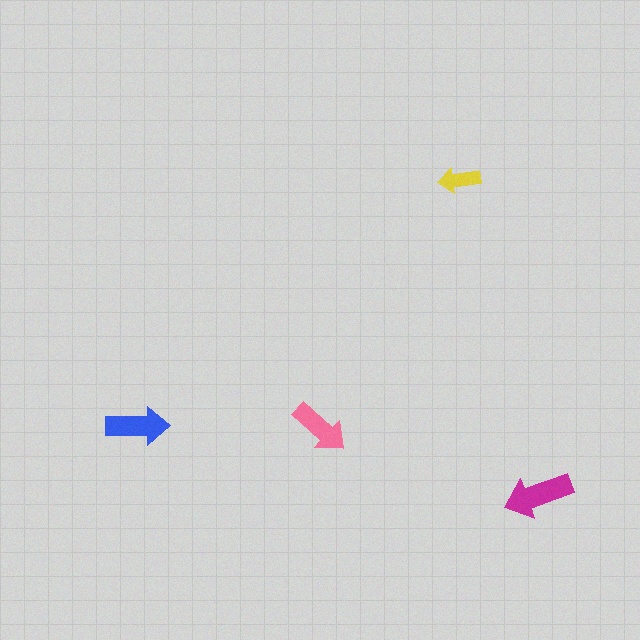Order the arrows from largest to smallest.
the magenta one, the blue one, the pink one, the yellow one.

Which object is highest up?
The yellow arrow is topmost.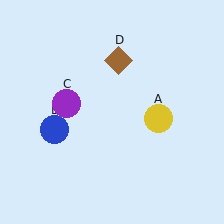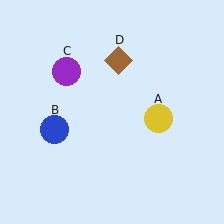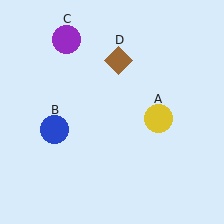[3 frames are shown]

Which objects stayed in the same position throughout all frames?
Yellow circle (object A) and blue circle (object B) and brown diamond (object D) remained stationary.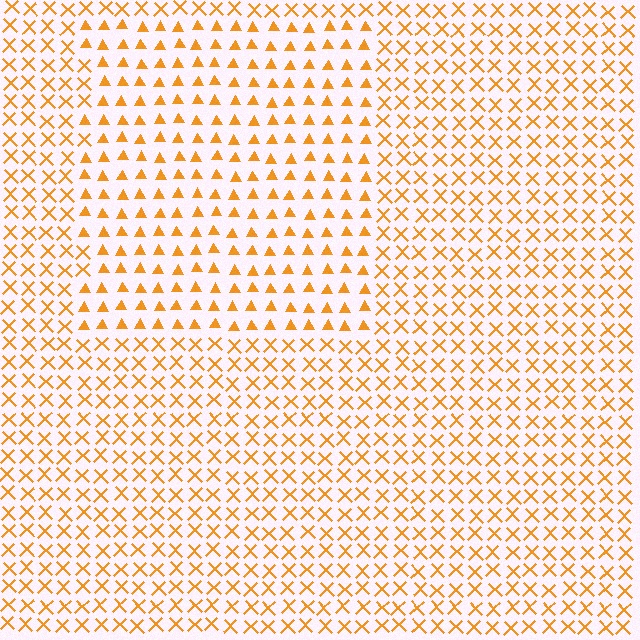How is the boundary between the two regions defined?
The boundary is defined by a change in element shape: triangles inside vs. X marks outside. All elements share the same color and spacing.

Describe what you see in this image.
The image is filled with small orange elements arranged in a uniform grid. A rectangle-shaped region contains triangles, while the surrounding area contains X marks. The boundary is defined purely by the change in element shape.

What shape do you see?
I see a rectangle.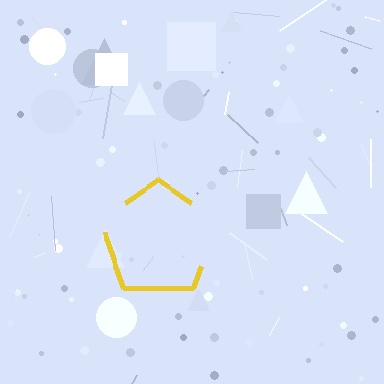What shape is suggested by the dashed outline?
The dashed outline suggests a pentagon.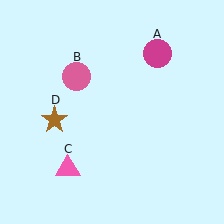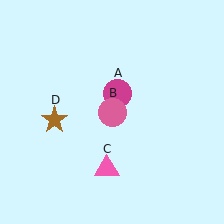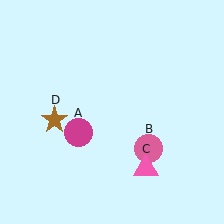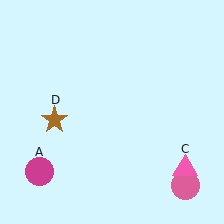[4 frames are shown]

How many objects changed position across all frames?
3 objects changed position: magenta circle (object A), pink circle (object B), pink triangle (object C).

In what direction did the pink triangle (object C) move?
The pink triangle (object C) moved right.